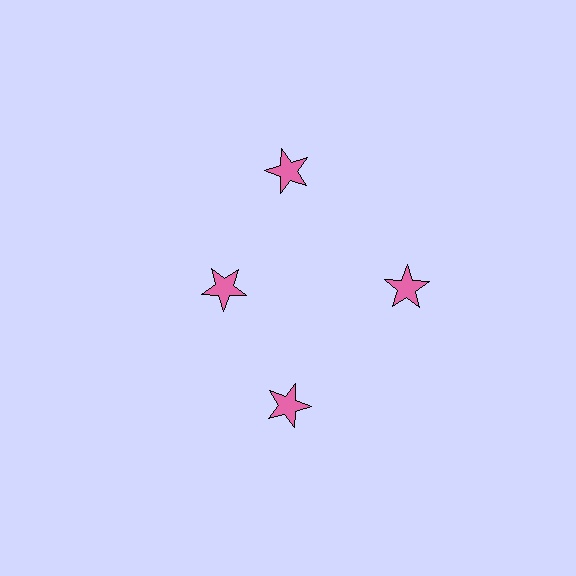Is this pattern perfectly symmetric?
No. The 4 pink stars are arranged in a ring, but one element near the 9 o'clock position is pulled inward toward the center, breaking the 4-fold rotational symmetry.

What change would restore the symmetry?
The symmetry would be restored by moving it outward, back onto the ring so that all 4 stars sit at equal angles and equal distance from the center.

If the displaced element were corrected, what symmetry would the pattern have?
It would have 4-fold rotational symmetry — the pattern would map onto itself every 90 degrees.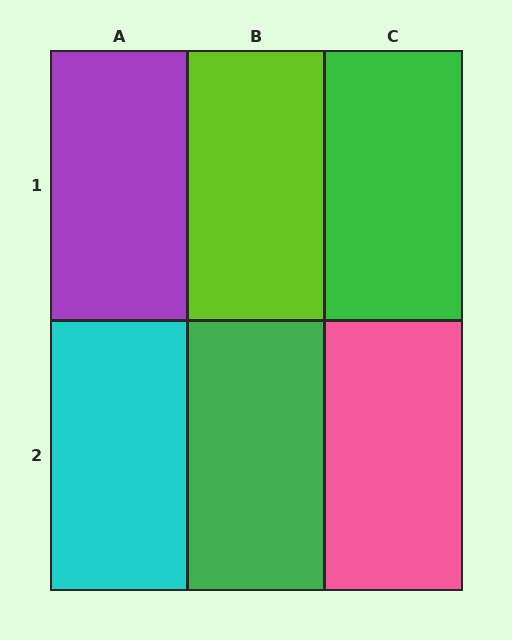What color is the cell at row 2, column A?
Cyan.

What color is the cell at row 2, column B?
Green.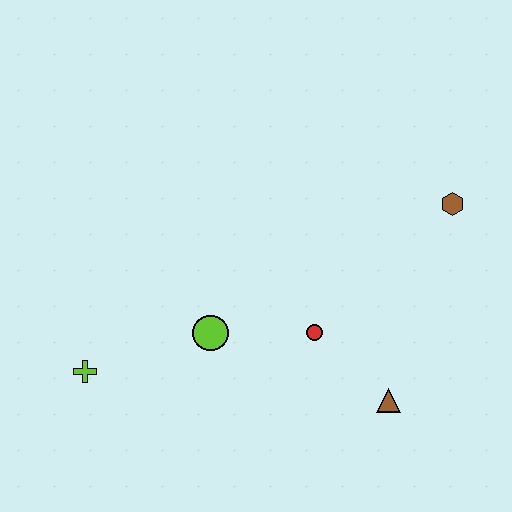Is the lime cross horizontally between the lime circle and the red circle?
No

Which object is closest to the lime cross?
The lime circle is closest to the lime cross.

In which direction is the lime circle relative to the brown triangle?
The lime circle is to the left of the brown triangle.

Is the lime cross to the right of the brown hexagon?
No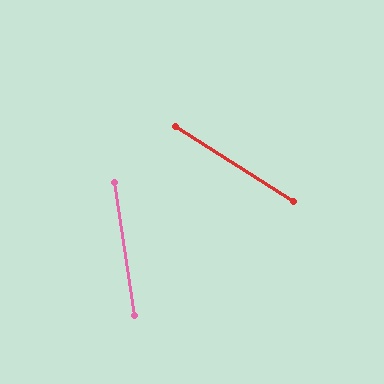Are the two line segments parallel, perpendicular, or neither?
Neither parallel nor perpendicular — they differ by about 49°.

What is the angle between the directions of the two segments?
Approximately 49 degrees.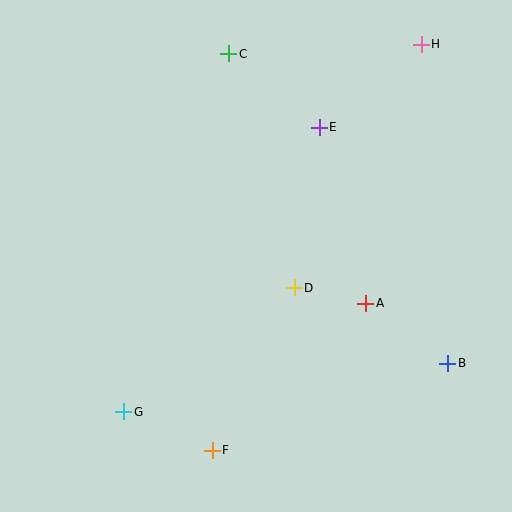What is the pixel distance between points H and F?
The distance between H and F is 457 pixels.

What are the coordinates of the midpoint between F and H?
The midpoint between F and H is at (317, 247).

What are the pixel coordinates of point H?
Point H is at (421, 44).